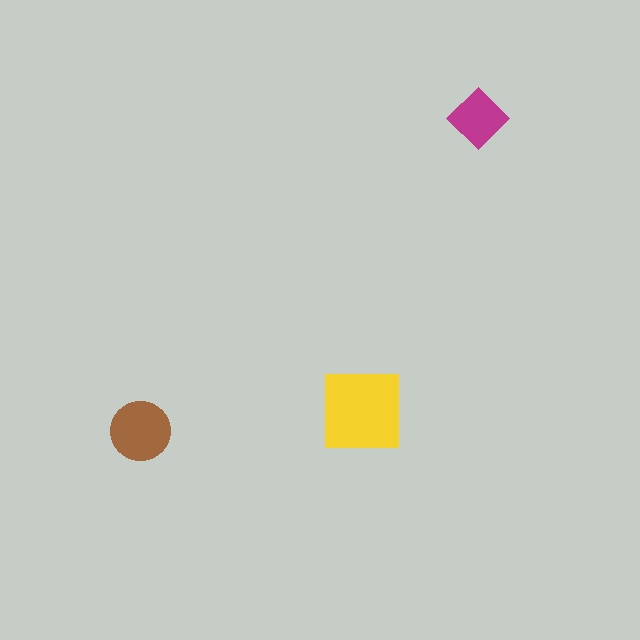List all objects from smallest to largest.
The magenta diamond, the brown circle, the yellow square.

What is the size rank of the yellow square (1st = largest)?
1st.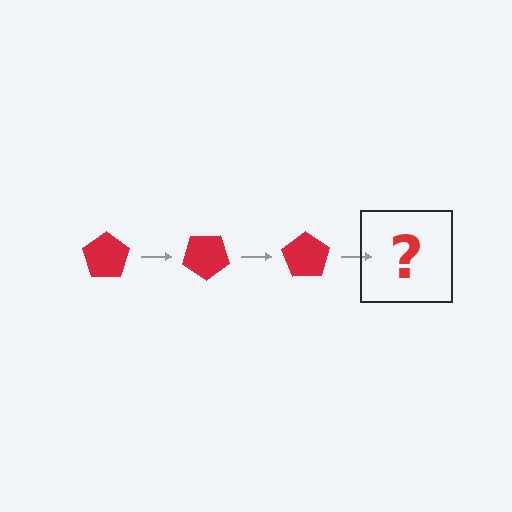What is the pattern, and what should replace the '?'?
The pattern is that the pentagon rotates 35 degrees each step. The '?' should be a red pentagon rotated 105 degrees.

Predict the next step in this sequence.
The next step is a red pentagon rotated 105 degrees.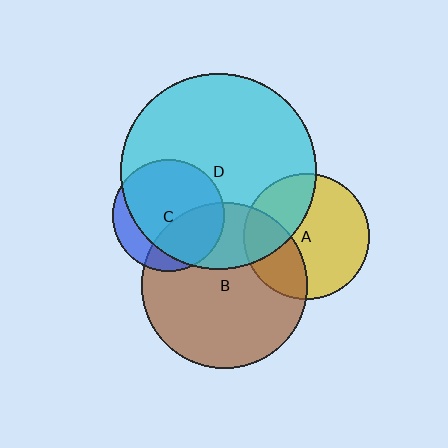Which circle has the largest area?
Circle D (cyan).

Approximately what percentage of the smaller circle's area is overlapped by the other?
Approximately 35%.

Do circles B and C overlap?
Yes.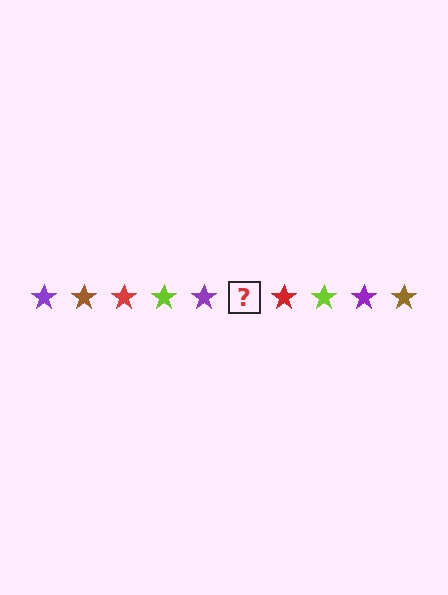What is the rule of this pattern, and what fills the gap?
The rule is that the pattern cycles through purple, brown, red, lime stars. The gap should be filled with a brown star.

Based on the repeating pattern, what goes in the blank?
The blank should be a brown star.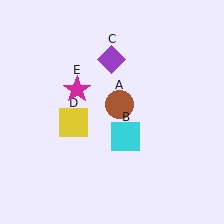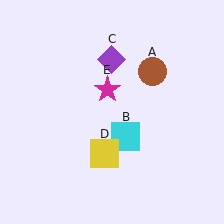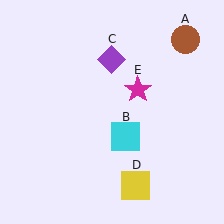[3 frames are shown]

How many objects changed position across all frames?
3 objects changed position: brown circle (object A), yellow square (object D), magenta star (object E).